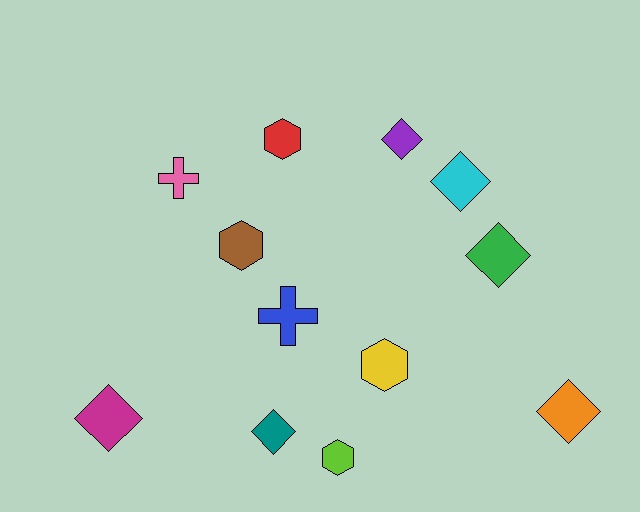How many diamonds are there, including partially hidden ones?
There are 6 diamonds.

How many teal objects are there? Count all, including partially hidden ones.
There is 1 teal object.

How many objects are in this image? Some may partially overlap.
There are 12 objects.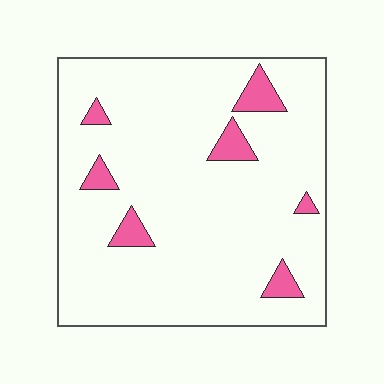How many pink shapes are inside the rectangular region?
7.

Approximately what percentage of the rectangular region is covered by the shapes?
Approximately 10%.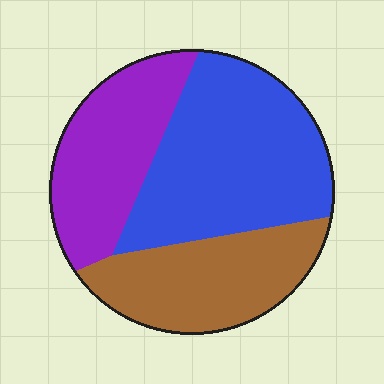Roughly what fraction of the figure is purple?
Purple covers about 30% of the figure.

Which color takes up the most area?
Blue, at roughly 45%.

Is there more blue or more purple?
Blue.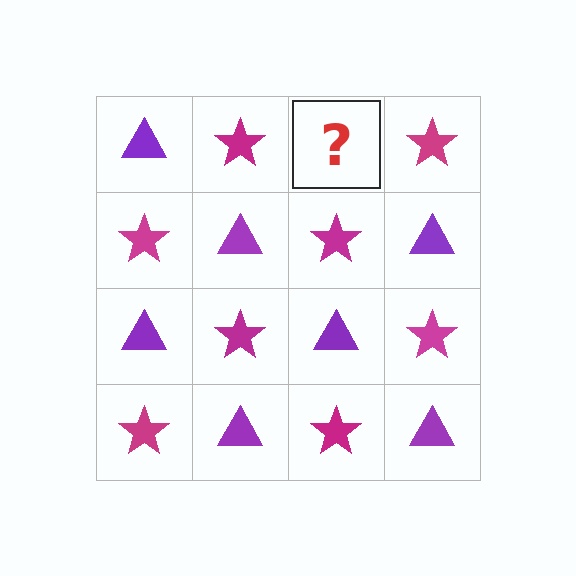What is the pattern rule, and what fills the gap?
The rule is that it alternates purple triangle and magenta star in a checkerboard pattern. The gap should be filled with a purple triangle.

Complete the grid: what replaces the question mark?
The question mark should be replaced with a purple triangle.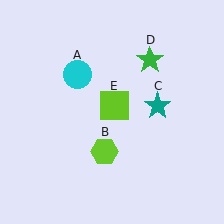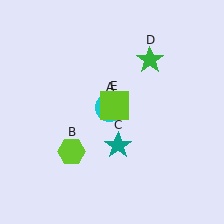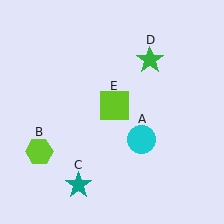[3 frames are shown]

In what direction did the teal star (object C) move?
The teal star (object C) moved down and to the left.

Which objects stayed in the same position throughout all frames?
Green star (object D) and lime square (object E) remained stationary.